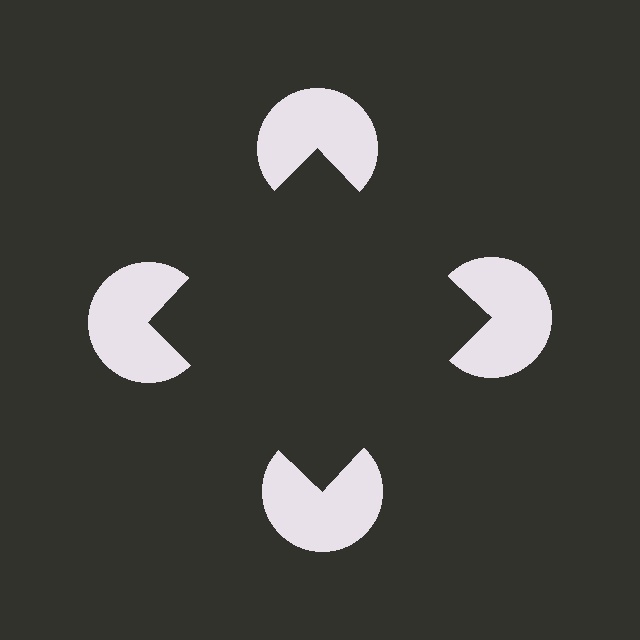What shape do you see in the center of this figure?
An illusory square — its edges are inferred from the aligned wedge cuts in the pac-man discs, not physically drawn.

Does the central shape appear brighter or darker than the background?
It typically appears slightly darker than the background, even though no actual brightness change is drawn.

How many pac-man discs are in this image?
There are 4 — one at each vertex of the illusory square.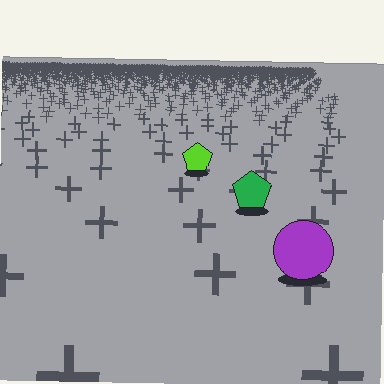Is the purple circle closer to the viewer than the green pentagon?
Yes. The purple circle is closer — you can tell from the texture gradient: the ground texture is coarser near it.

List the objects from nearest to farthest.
From nearest to farthest: the purple circle, the green pentagon, the lime pentagon.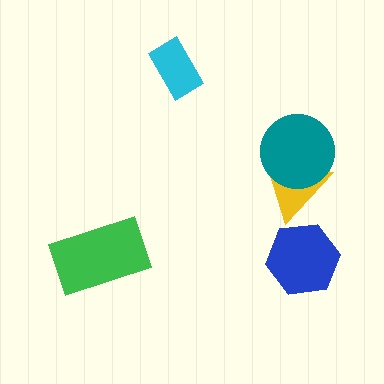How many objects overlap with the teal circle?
1 object overlaps with the teal circle.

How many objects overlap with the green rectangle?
0 objects overlap with the green rectangle.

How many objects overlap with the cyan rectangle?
0 objects overlap with the cyan rectangle.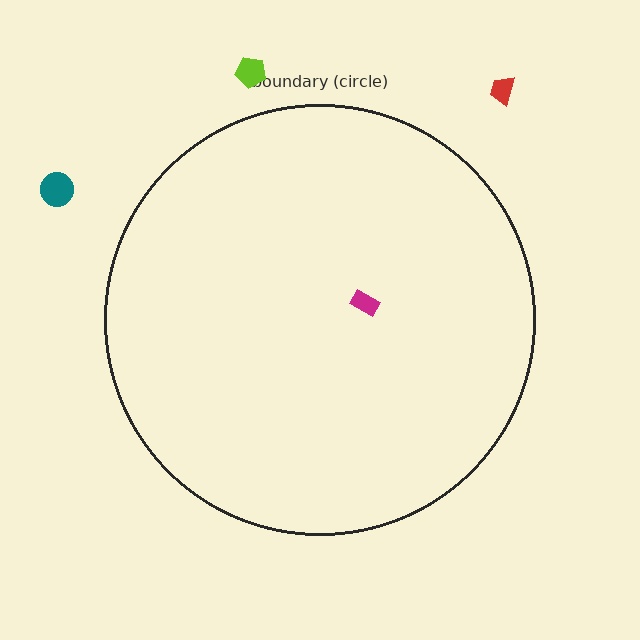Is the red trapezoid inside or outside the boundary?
Outside.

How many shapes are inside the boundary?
1 inside, 3 outside.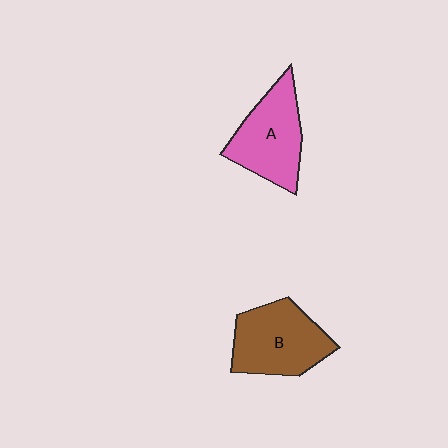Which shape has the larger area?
Shape B (brown).